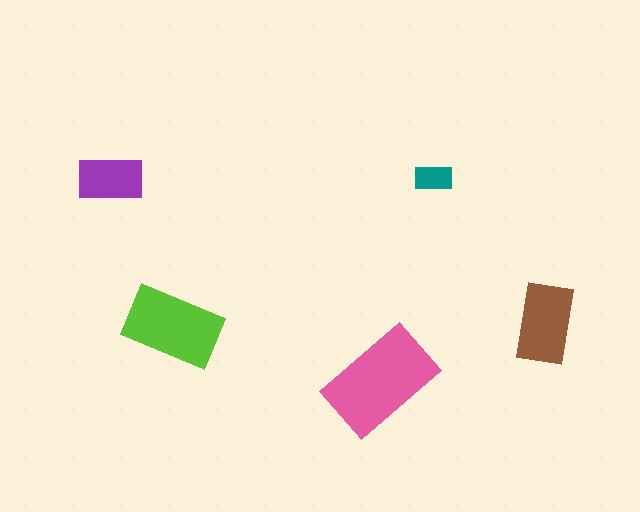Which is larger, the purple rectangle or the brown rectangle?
The brown one.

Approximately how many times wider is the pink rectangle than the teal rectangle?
About 3 times wider.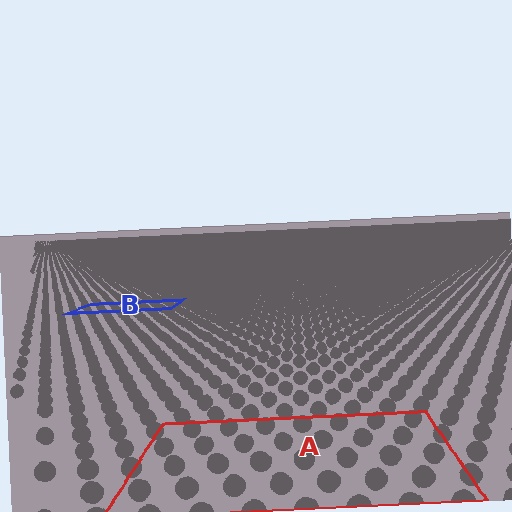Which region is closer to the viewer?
Region A is closer. The texture elements there are larger and more spread out.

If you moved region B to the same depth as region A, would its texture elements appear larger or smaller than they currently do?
They would appear larger. At a closer depth, the same texture elements are projected at a bigger on-screen size.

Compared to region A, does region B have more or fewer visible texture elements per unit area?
Region B has more texture elements per unit area — they are packed more densely because it is farther away.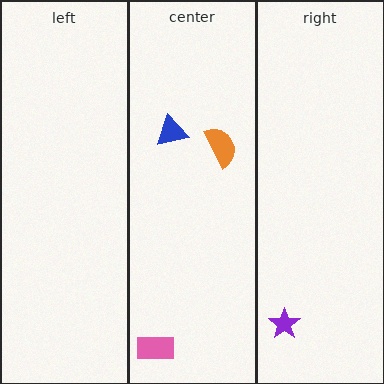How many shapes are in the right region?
1.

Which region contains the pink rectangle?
The center region.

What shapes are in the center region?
The orange semicircle, the pink rectangle, the blue triangle.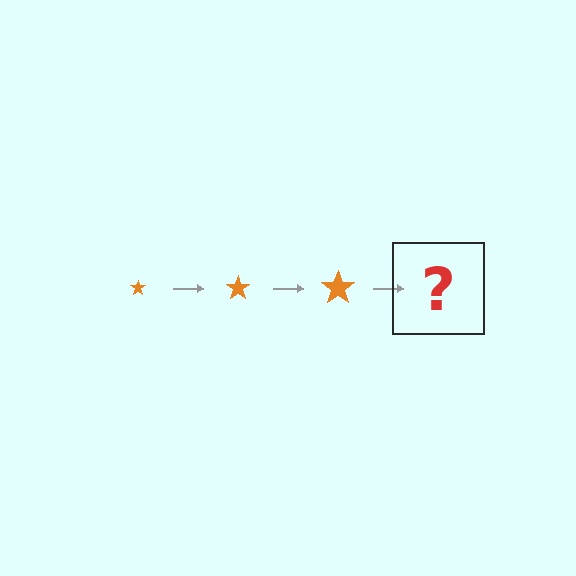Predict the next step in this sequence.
The next step is an orange star, larger than the previous one.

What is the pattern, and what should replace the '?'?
The pattern is that the star gets progressively larger each step. The '?' should be an orange star, larger than the previous one.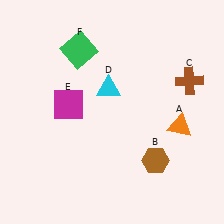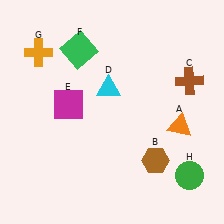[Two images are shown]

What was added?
An orange cross (G), a green circle (H) were added in Image 2.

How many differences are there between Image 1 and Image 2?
There are 2 differences between the two images.